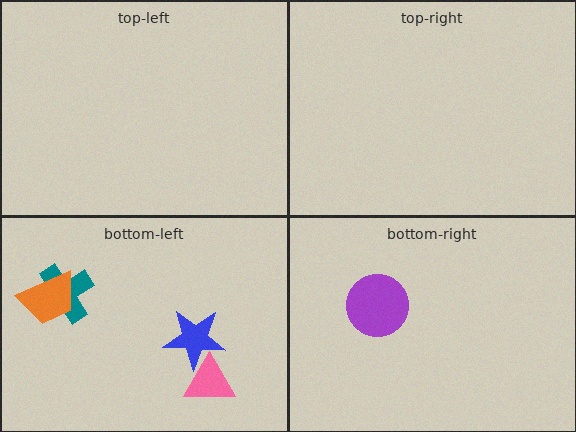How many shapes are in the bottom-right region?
1.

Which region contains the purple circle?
The bottom-right region.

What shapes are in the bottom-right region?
The purple circle.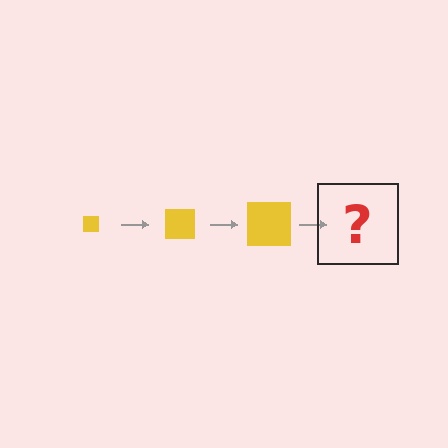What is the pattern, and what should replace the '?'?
The pattern is that the square gets progressively larger each step. The '?' should be a yellow square, larger than the previous one.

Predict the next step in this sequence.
The next step is a yellow square, larger than the previous one.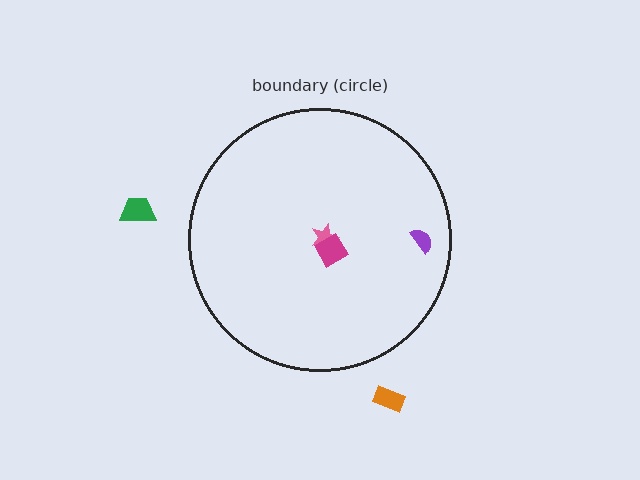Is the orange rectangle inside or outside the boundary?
Outside.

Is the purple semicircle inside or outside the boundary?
Inside.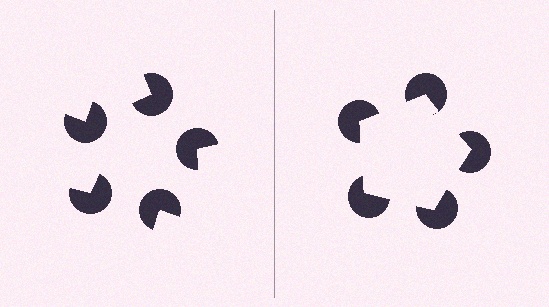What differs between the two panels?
The pac-man discs are positioned identically on both sides; only the wedge orientations differ. On the right they align to a pentagon; on the left they are misaligned.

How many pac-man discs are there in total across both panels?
10 — 5 on each side.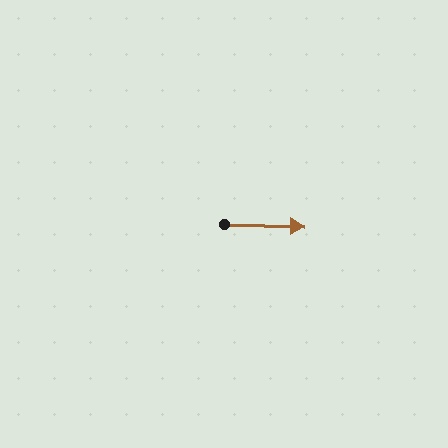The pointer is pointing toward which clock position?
Roughly 3 o'clock.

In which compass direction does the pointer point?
East.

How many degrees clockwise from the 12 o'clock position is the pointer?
Approximately 92 degrees.